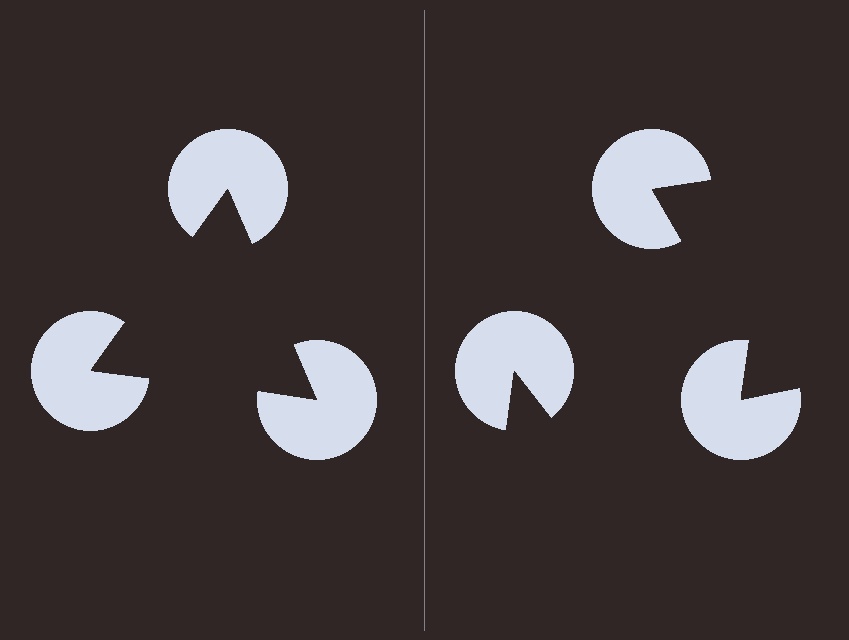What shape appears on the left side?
An illusory triangle.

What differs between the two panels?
The pac-man discs are positioned identically on both sides; only the wedge orientations differ. On the left they align to a triangle; on the right they are misaligned.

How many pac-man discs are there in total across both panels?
6 — 3 on each side.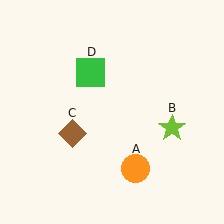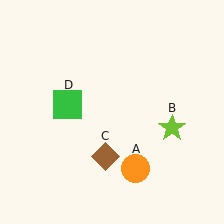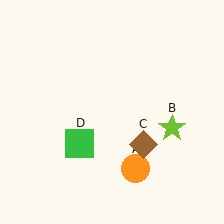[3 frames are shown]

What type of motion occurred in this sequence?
The brown diamond (object C), green square (object D) rotated counterclockwise around the center of the scene.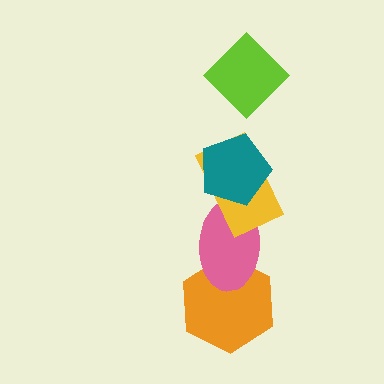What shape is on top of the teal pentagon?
The lime diamond is on top of the teal pentagon.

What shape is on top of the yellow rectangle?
The teal pentagon is on top of the yellow rectangle.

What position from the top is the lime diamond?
The lime diamond is 1st from the top.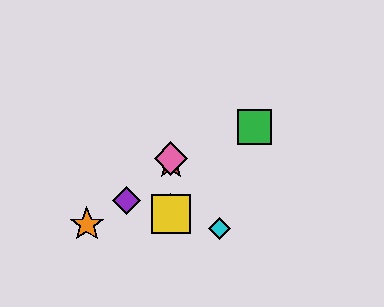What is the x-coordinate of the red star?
The red star is at x≈171.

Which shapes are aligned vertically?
The red star, the blue diamond, the yellow square, the pink diamond are aligned vertically.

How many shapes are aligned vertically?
4 shapes (the red star, the blue diamond, the yellow square, the pink diamond) are aligned vertically.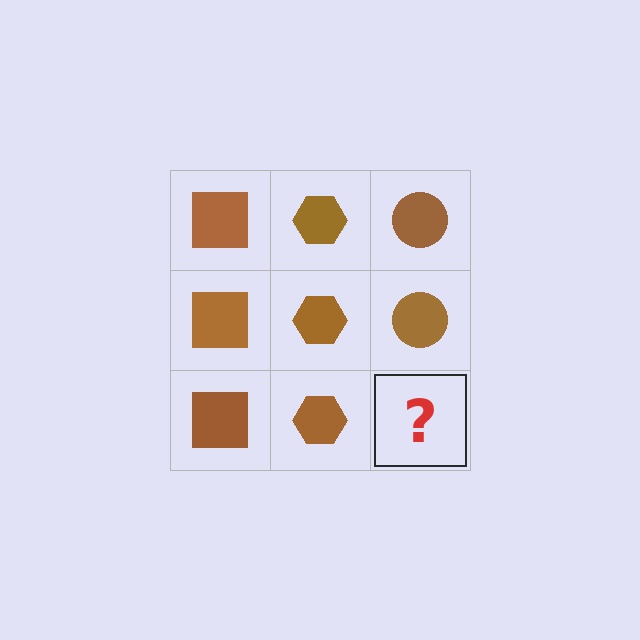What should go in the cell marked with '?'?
The missing cell should contain a brown circle.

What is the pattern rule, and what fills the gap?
The rule is that each column has a consistent shape. The gap should be filled with a brown circle.